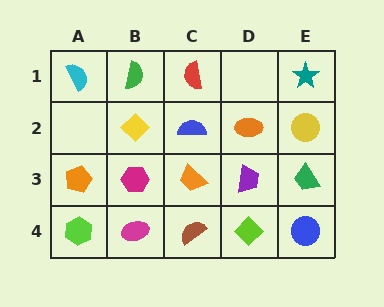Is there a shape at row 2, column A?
No, that cell is empty.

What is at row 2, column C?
A blue semicircle.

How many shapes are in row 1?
4 shapes.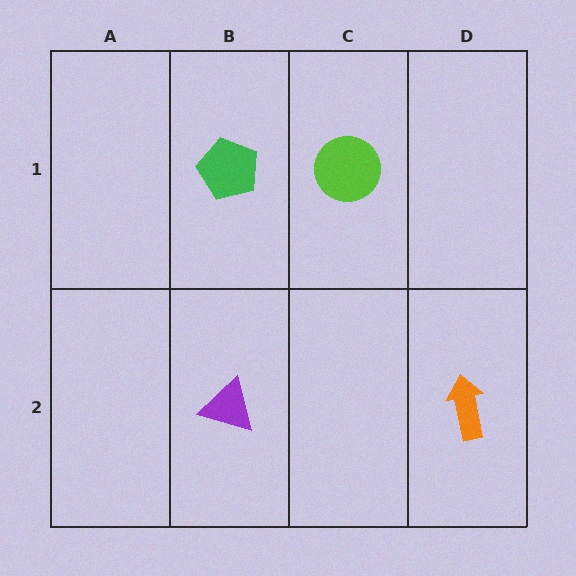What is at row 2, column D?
An orange arrow.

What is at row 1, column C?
A lime circle.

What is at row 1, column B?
A green pentagon.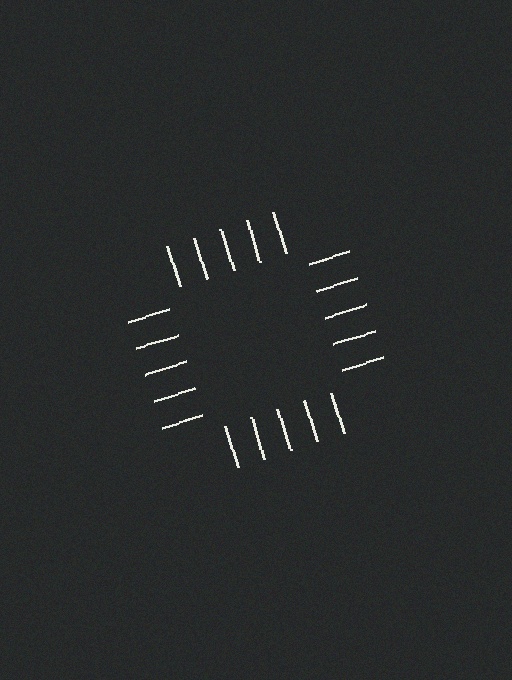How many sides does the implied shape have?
4 sides — the line-ends trace a square.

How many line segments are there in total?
20 — 5 along each of the 4 edges.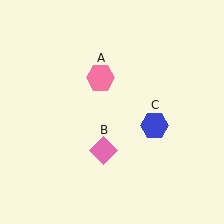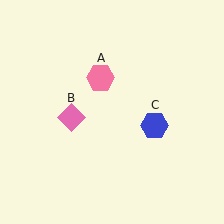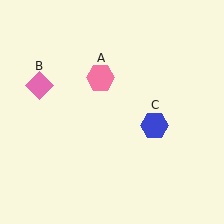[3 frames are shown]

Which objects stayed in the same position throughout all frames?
Pink hexagon (object A) and blue hexagon (object C) remained stationary.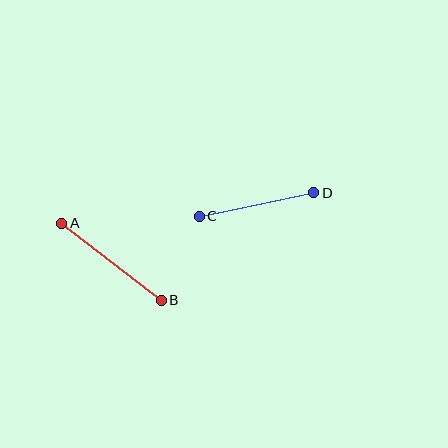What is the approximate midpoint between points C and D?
The midpoint is at approximately (257, 204) pixels.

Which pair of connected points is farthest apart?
Points A and B are farthest apart.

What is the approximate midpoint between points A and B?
The midpoint is at approximately (112, 262) pixels.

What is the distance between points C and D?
The distance is approximately 117 pixels.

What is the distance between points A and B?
The distance is approximately 126 pixels.